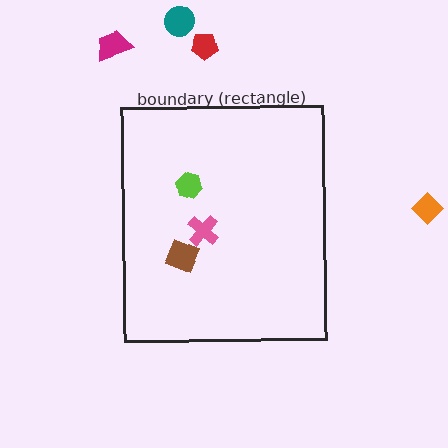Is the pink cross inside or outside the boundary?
Inside.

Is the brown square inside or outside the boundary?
Inside.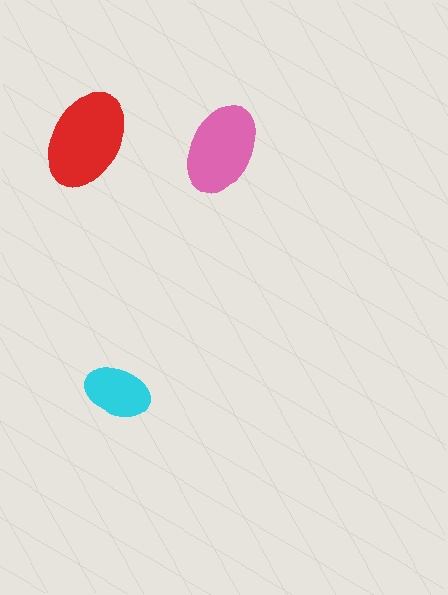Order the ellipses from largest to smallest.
the red one, the pink one, the cyan one.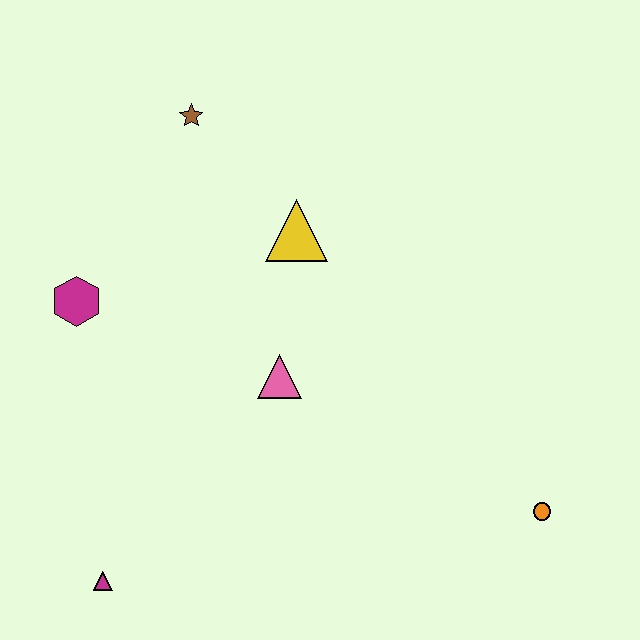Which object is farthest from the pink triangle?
The orange circle is farthest from the pink triangle.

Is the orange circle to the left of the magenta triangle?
No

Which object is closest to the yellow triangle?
The pink triangle is closest to the yellow triangle.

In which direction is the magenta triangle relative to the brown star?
The magenta triangle is below the brown star.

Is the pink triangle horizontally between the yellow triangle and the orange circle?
No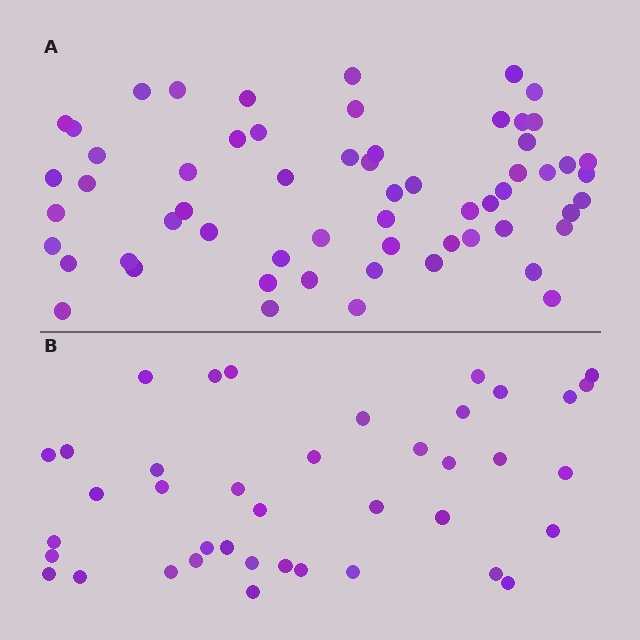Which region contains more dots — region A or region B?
Region A (the top region) has more dots.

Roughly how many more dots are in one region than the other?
Region A has approximately 20 more dots than region B.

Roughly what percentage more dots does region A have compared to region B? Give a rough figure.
About 50% more.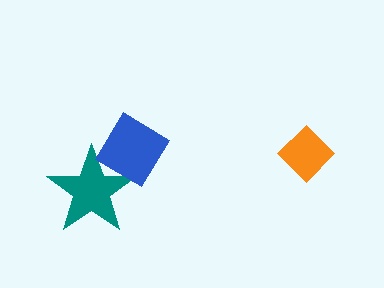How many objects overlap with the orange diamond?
0 objects overlap with the orange diamond.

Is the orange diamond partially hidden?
No, no other shape covers it.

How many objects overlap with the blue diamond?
1 object overlaps with the blue diamond.